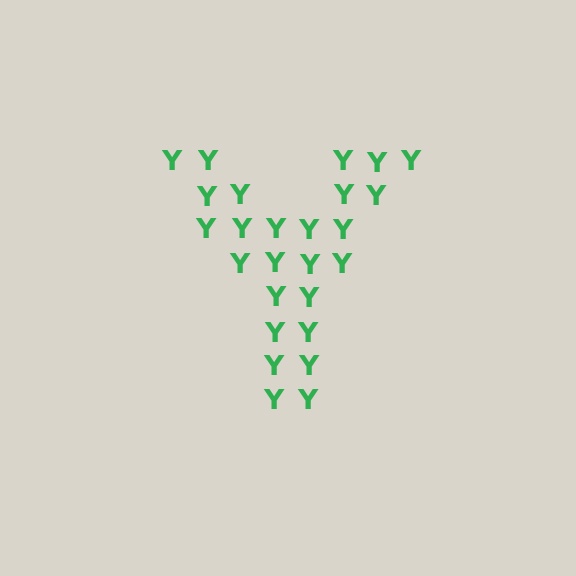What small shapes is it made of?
It is made of small letter Y's.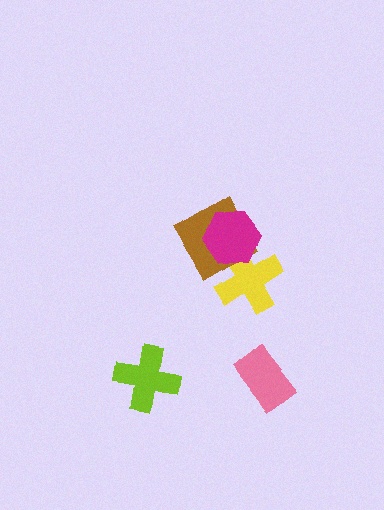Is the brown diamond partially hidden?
Yes, it is partially covered by another shape.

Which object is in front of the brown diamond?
The magenta hexagon is in front of the brown diamond.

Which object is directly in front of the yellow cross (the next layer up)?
The brown diamond is directly in front of the yellow cross.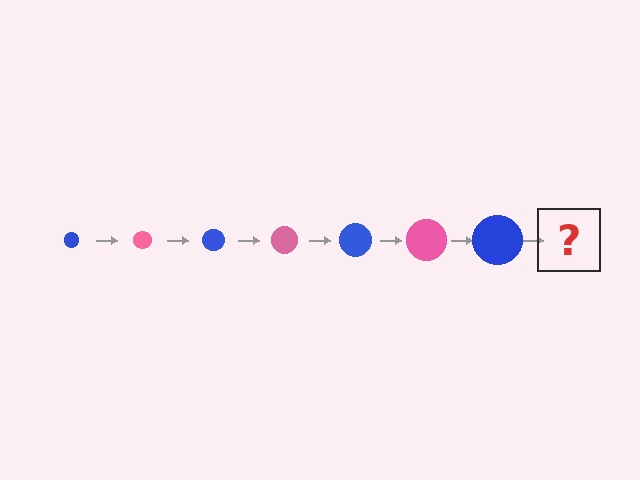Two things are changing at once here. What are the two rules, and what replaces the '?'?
The two rules are that the circle grows larger each step and the color cycles through blue and pink. The '?' should be a pink circle, larger than the previous one.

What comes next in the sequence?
The next element should be a pink circle, larger than the previous one.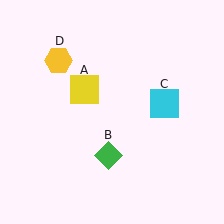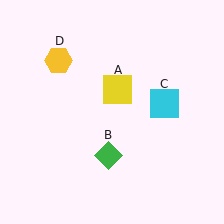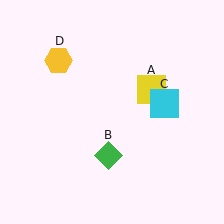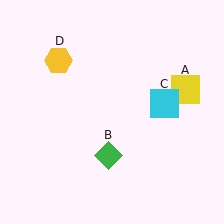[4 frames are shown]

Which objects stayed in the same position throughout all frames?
Green diamond (object B) and cyan square (object C) and yellow hexagon (object D) remained stationary.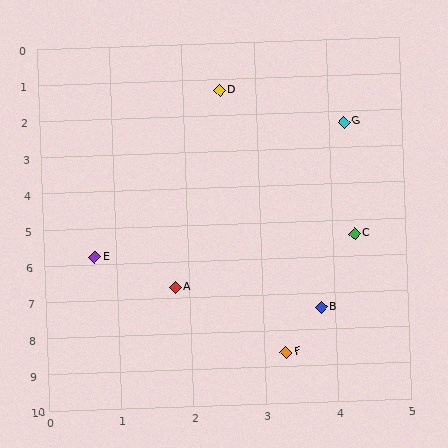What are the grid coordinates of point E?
Point E is at approximately (0.7, 5.8).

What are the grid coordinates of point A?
Point A is at approximately (1.8, 6.7).